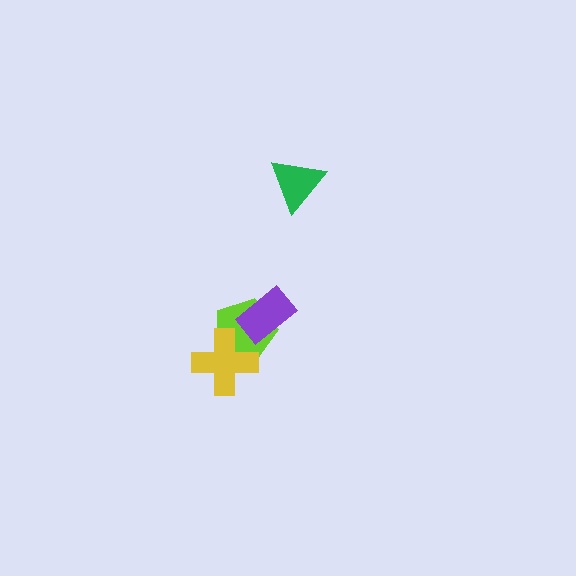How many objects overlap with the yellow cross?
1 object overlaps with the yellow cross.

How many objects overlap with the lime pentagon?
2 objects overlap with the lime pentagon.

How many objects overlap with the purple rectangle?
1 object overlaps with the purple rectangle.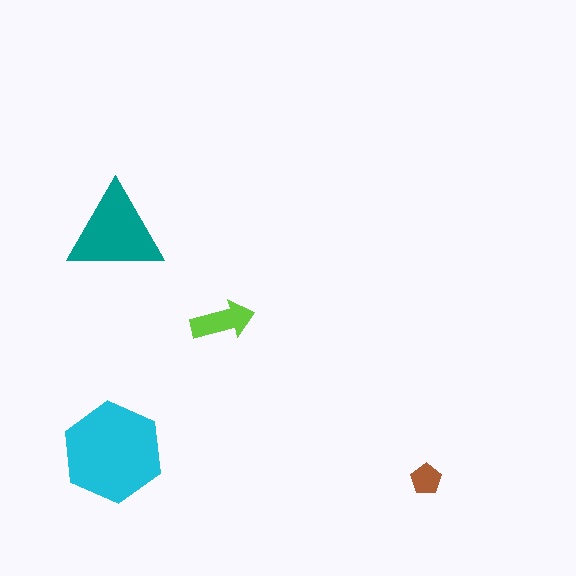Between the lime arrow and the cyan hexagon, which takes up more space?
The cyan hexagon.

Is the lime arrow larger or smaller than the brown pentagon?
Larger.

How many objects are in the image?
There are 4 objects in the image.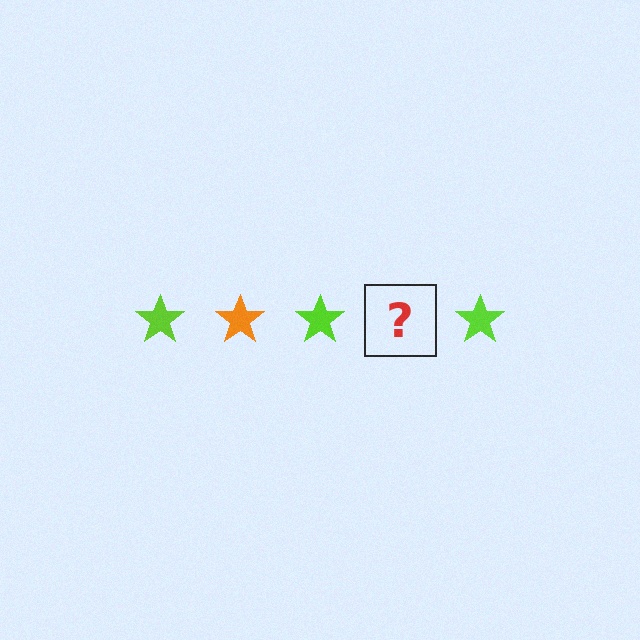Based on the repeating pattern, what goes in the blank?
The blank should be an orange star.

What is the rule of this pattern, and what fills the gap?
The rule is that the pattern cycles through lime, orange stars. The gap should be filled with an orange star.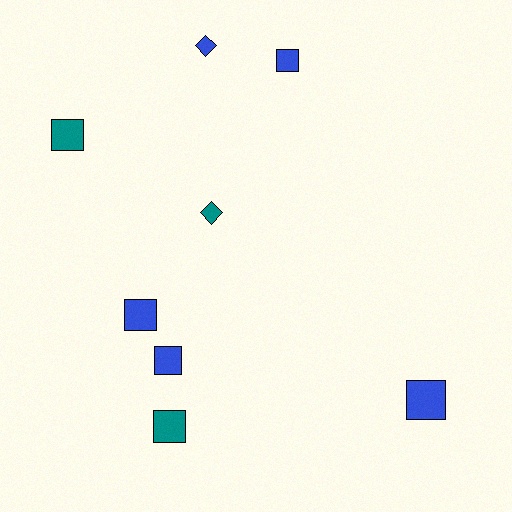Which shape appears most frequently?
Square, with 6 objects.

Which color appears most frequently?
Blue, with 5 objects.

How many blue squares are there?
There are 4 blue squares.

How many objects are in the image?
There are 8 objects.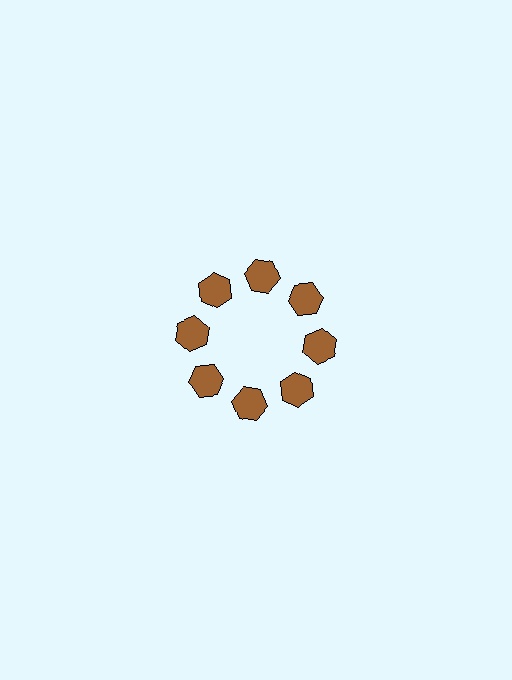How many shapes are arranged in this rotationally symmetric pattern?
There are 8 shapes, arranged in 8 groups of 1.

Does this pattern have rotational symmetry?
Yes, this pattern has 8-fold rotational symmetry. It looks the same after rotating 45 degrees around the center.